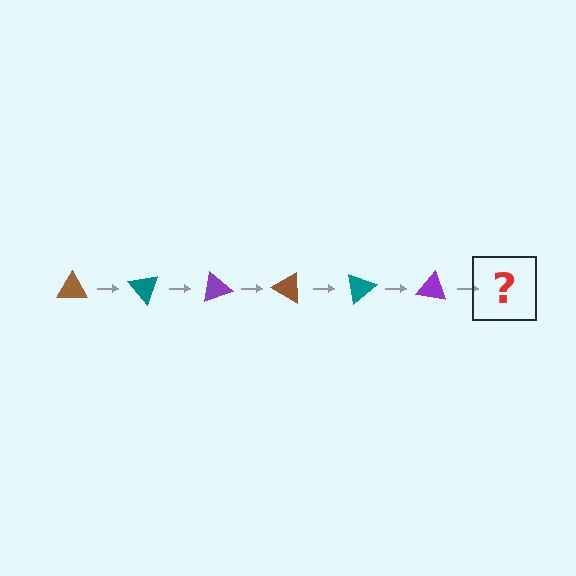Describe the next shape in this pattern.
It should be a brown triangle, rotated 300 degrees from the start.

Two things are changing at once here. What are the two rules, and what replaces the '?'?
The two rules are that it rotates 50 degrees each step and the color cycles through brown, teal, and purple. The '?' should be a brown triangle, rotated 300 degrees from the start.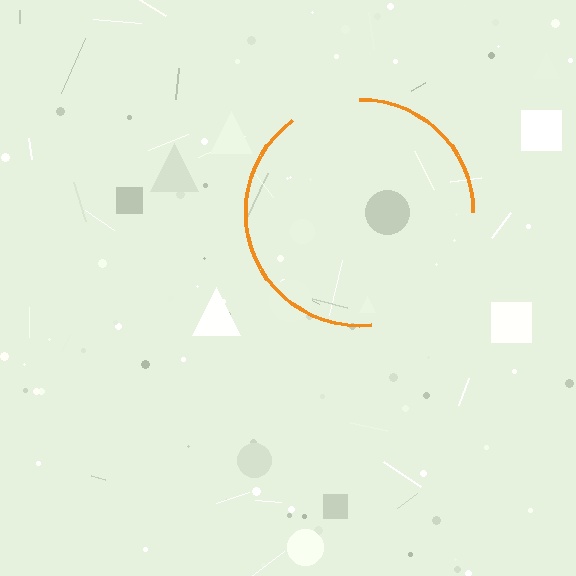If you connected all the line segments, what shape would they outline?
They would outline a circle.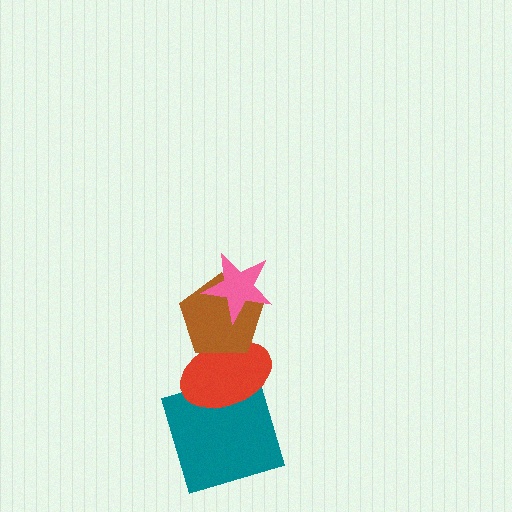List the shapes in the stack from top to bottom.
From top to bottom: the pink star, the brown pentagon, the red ellipse, the teal square.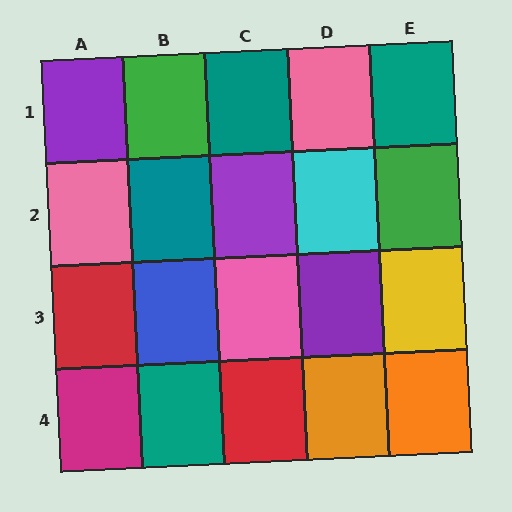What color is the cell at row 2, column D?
Cyan.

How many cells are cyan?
1 cell is cyan.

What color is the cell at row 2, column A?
Pink.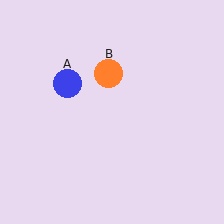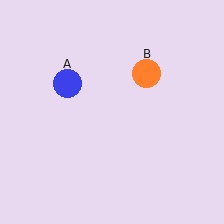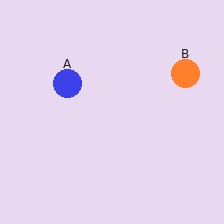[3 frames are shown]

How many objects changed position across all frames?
1 object changed position: orange circle (object B).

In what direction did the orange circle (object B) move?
The orange circle (object B) moved right.